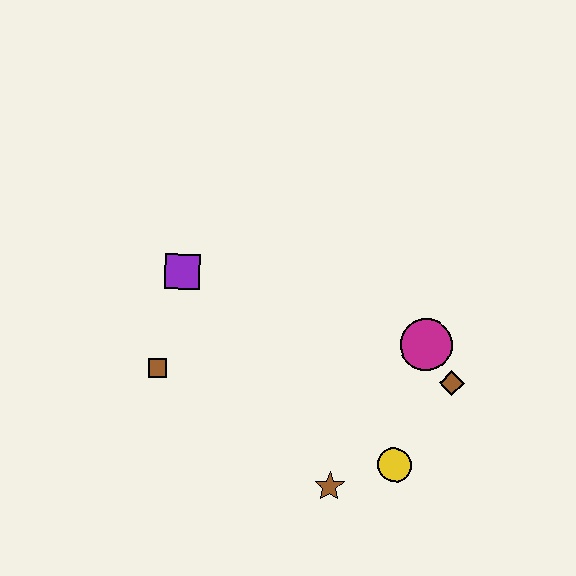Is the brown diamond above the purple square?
No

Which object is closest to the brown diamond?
The magenta circle is closest to the brown diamond.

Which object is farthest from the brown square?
The brown diamond is farthest from the brown square.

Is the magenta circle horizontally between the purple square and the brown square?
No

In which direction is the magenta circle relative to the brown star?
The magenta circle is above the brown star.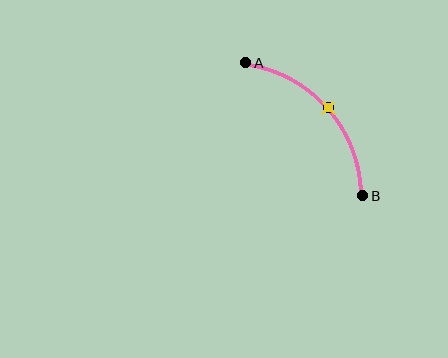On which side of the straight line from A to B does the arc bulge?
The arc bulges above and to the right of the straight line connecting A and B.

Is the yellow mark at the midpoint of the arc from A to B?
Yes. The yellow mark lies on the arc at equal arc-length from both A and B — it is the arc midpoint.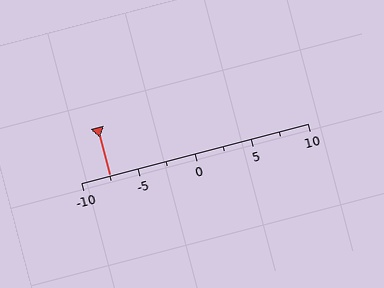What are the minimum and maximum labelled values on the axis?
The axis runs from -10 to 10.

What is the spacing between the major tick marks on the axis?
The major ticks are spaced 5 apart.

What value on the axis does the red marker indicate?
The marker indicates approximately -7.5.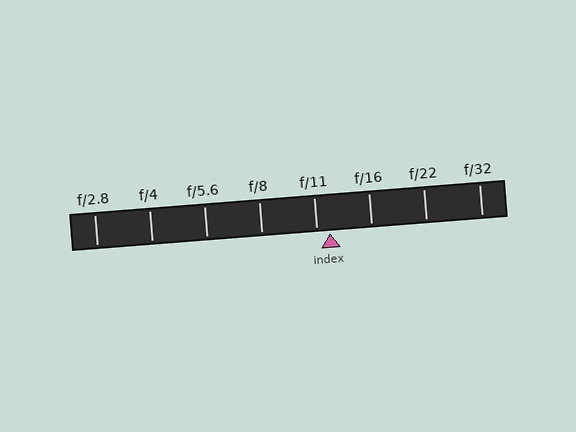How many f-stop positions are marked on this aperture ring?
There are 8 f-stop positions marked.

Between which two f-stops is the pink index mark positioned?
The index mark is between f/11 and f/16.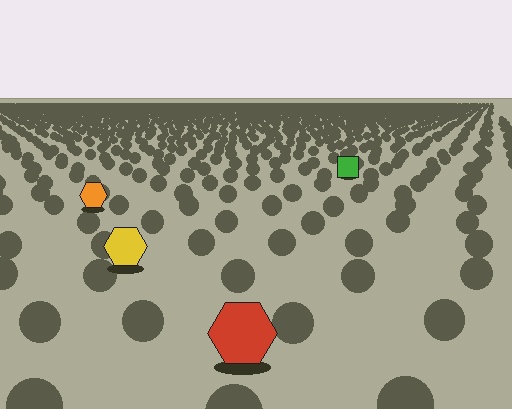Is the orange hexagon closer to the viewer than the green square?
Yes. The orange hexagon is closer — you can tell from the texture gradient: the ground texture is coarser near it.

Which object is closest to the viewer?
The red hexagon is closest. The texture marks near it are larger and more spread out.